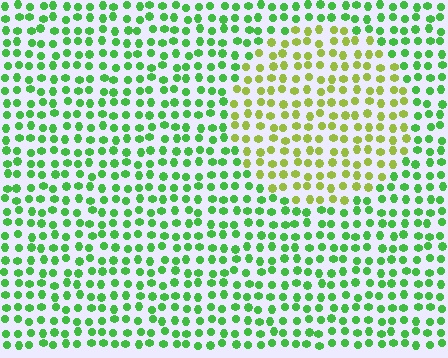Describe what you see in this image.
The image is filled with small green elements in a uniform arrangement. A circle-shaped region is visible where the elements are tinted to a slightly different hue, forming a subtle color boundary.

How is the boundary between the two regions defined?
The boundary is defined purely by a slight shift in hue (about 42 degrees). Spacing, size, and orientation are identical on both sides.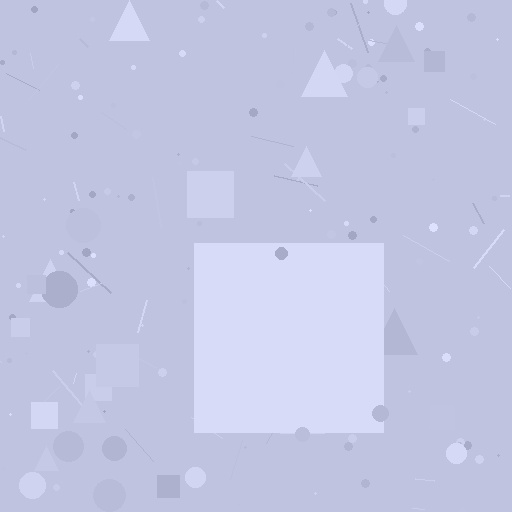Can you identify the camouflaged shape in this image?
The camouflaged shape is a square.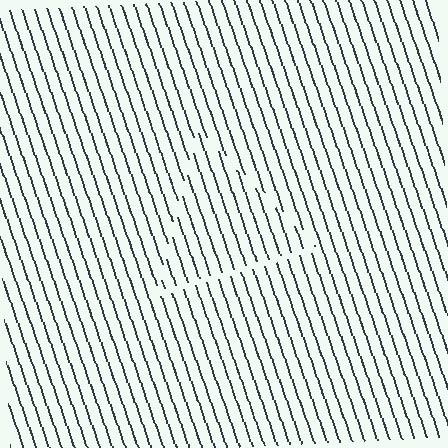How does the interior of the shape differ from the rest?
The interior of the shape contains the same grating, shifted by half a period — the contour is defined by the phase discontinuity where line-ends from the inner and outer gratings abut.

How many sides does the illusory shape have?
3 sides — the line-ends trace a triangle.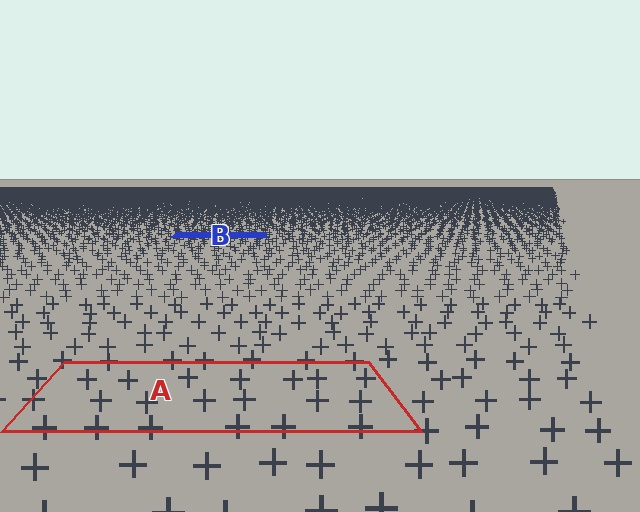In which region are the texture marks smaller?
The texture marks are smaller in region B, because it is farther away.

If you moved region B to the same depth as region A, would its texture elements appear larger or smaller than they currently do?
They would appear larger. At a closer depth, the same texture elements are projected at a bigger on-screen size.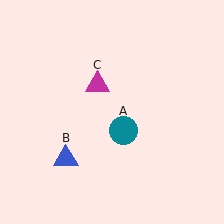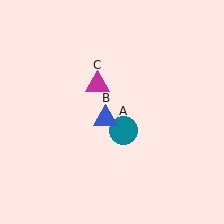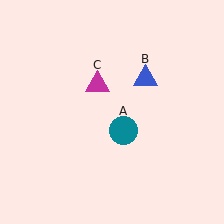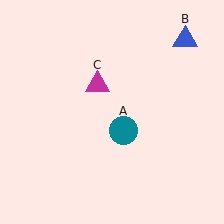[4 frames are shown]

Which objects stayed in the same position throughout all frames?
Teal circle (object A) and magenta triangle (object C) remained stationary.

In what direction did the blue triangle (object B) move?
The blue triangle (object B) moved up and to the right.